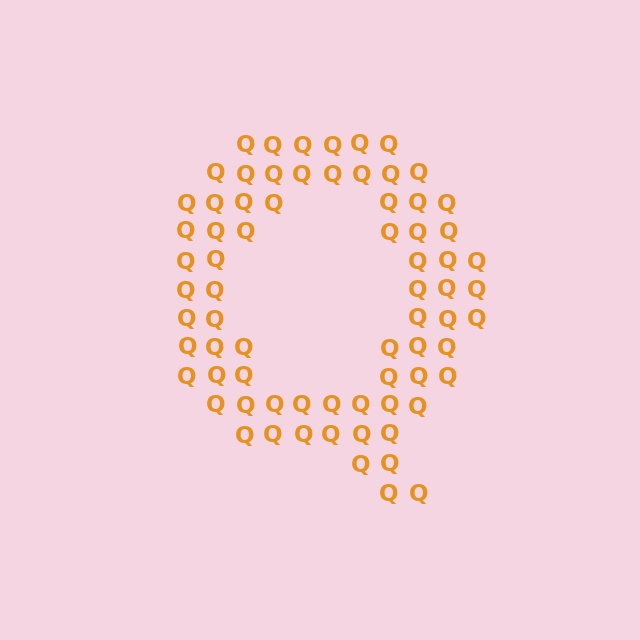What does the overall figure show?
The overall figure shows the letter Q.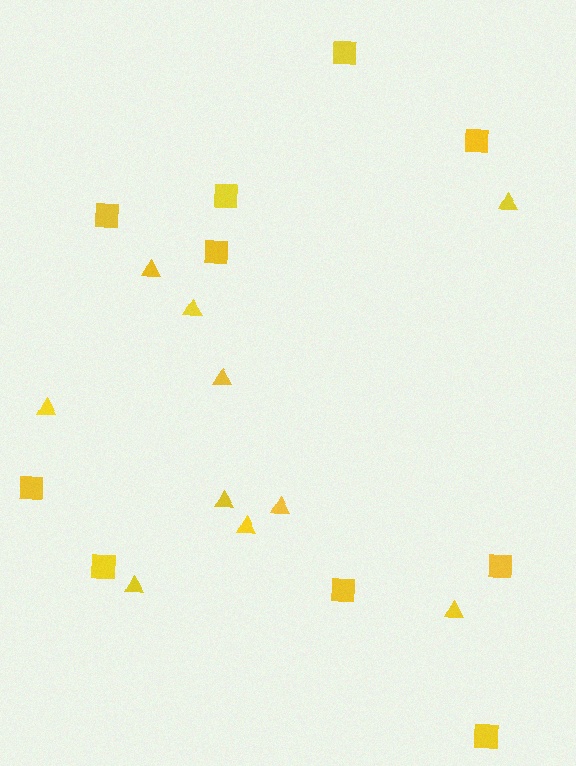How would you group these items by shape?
There are 2 groups: one group of triangles (10) and one group of squares (10).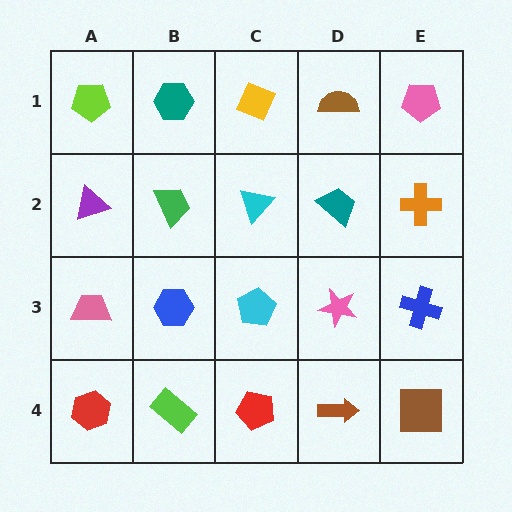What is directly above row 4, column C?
A cyan pentagon.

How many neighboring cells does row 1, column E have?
2.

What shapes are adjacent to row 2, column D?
A brown semicircle (row 1, column D), a pink star (row 3, column D), a cyan triangle (row 2, column C), an orange cross (row 2, column E).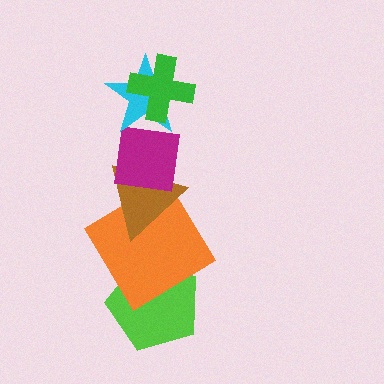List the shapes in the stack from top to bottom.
From top to bottom: the green cross, the cyan star, the magenta square, the brown triangle, the orange diamond, the lime pentagon.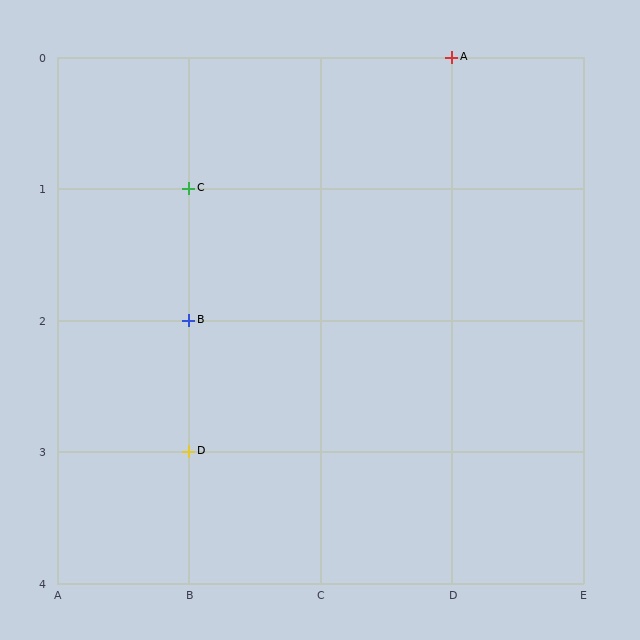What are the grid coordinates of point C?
Point C is at grid coordinates (B, 1).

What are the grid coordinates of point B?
Point B is at grid coordinates (B, 2).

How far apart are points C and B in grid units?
Points C and B are 1 row apart.